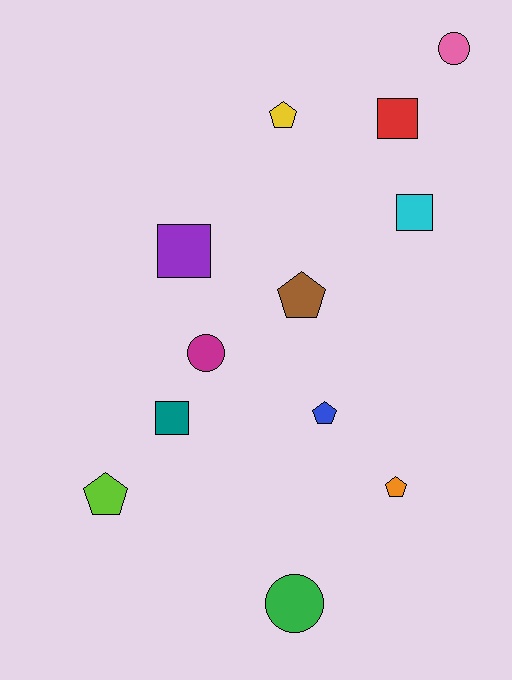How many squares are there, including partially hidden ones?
There are 4 squares.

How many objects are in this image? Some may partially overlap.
There are 12 objects.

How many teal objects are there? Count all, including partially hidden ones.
There is 1 teal object.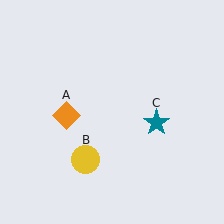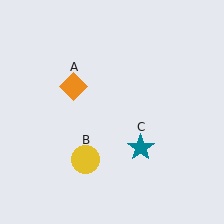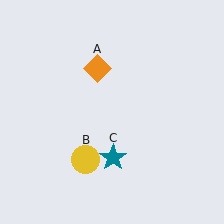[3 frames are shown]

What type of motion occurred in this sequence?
The orange diamond (object A), teal star (object C) rotated clockwise around the center of the scene.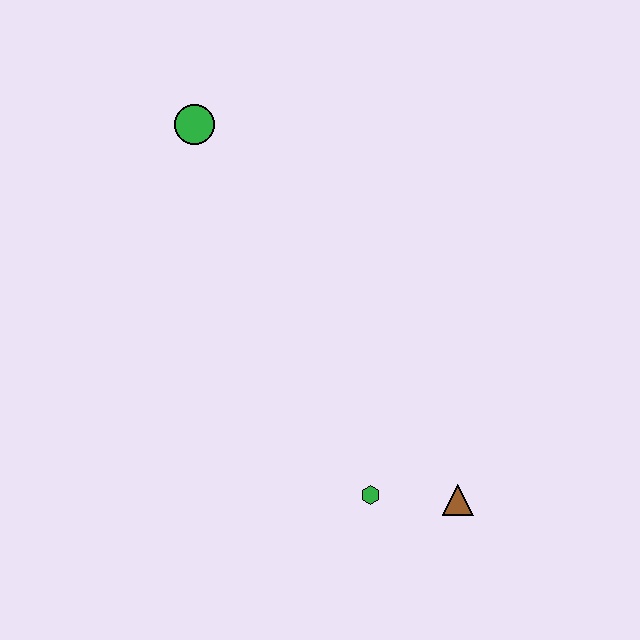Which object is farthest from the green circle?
The brown triangle is farthest from the green circle.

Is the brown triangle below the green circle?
Yes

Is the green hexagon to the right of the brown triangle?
No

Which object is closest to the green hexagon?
The brown triangle is closest to the green hexagon.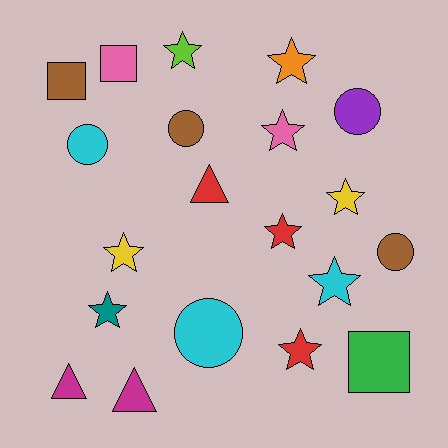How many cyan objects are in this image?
There are 3 cyan objects.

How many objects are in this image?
There are 20 objects.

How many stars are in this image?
There are 9 stars.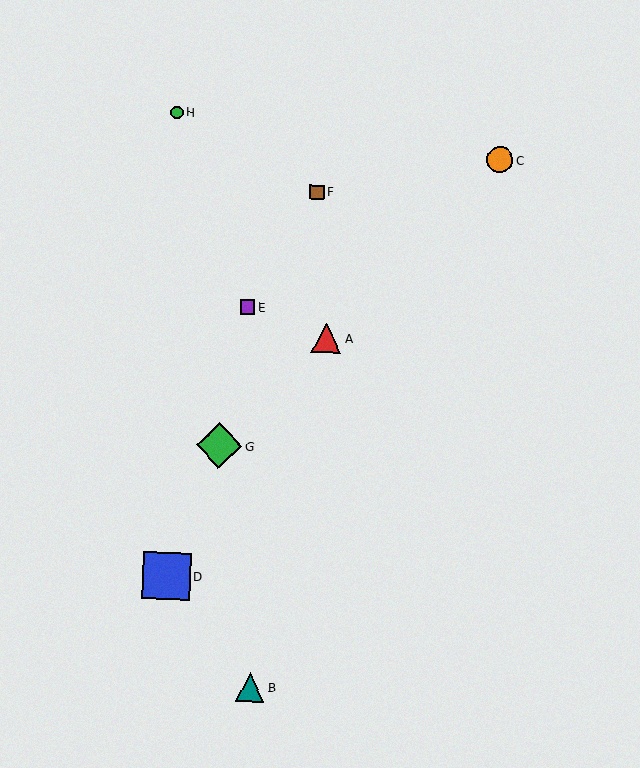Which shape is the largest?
The blue square (labeled D) is the largest.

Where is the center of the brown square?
The center of the brown square is at (317, 192).